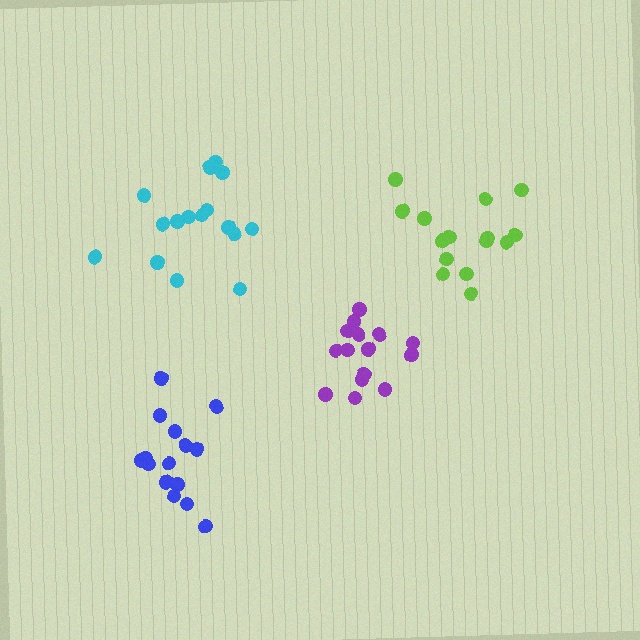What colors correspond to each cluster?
The clusters are colored: cyan, blue, lime, purple.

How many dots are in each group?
Group 1: 16 dots, Group 2: 15 dots, Group 3: 15 dots, Group 4: 15 dots (61 total).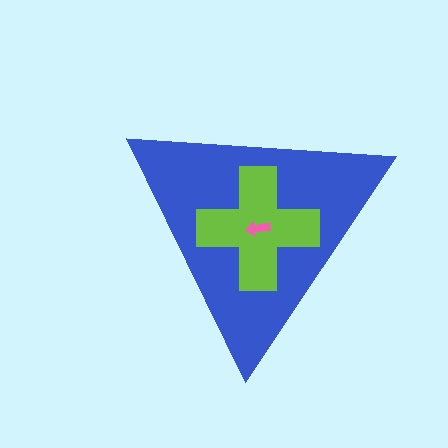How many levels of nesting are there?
3.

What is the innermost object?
The pink arrow.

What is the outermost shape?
The blue triangle.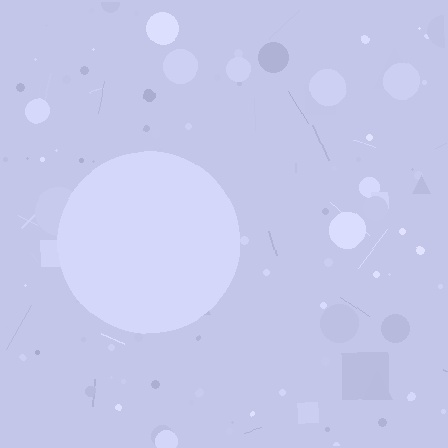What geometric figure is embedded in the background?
A circle is embedded in the background.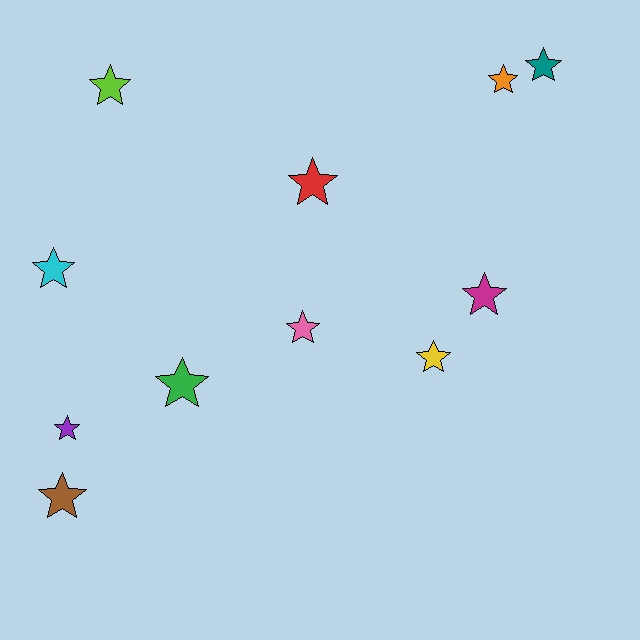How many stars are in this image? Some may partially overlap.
There are 11 stars.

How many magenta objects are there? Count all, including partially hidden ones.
There is 1 magenta object.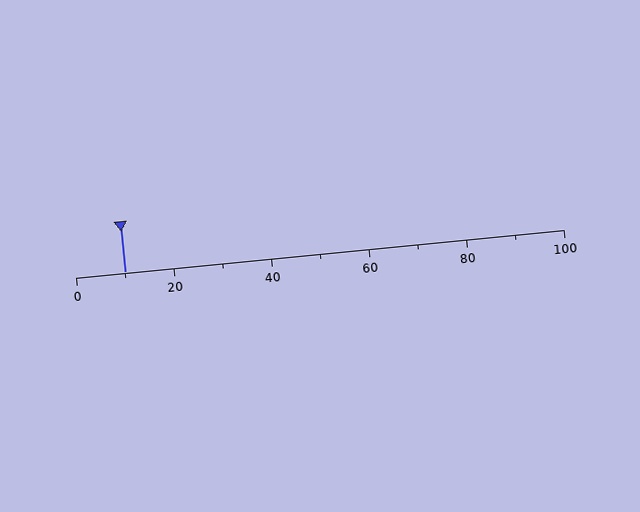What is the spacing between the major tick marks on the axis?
The major ticks are spaced 20 apart.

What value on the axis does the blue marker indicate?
The marker indicates approximately 10.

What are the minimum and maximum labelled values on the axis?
The axis runs from 0 to 100.